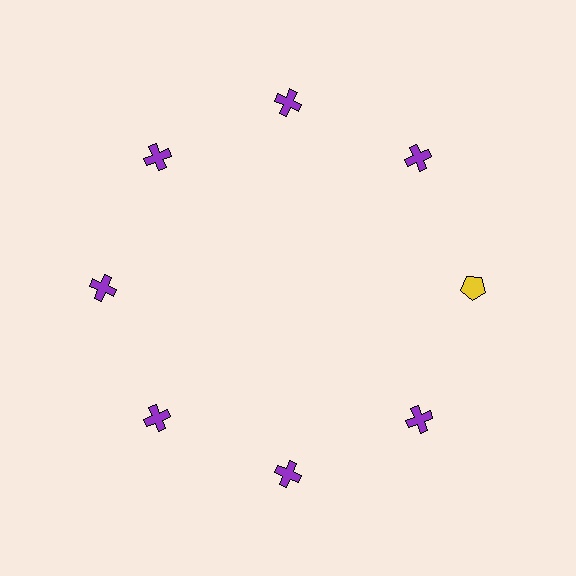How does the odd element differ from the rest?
It differs in both color (yellow instead of purple) and shape (pentagon instead of cross).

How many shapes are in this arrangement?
There are 8 shapes arranged in a ring pattern.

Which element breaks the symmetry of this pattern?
The yellow pentagon at roughly the 3 o'clock position breaks the symmetry. All other shapes are purple crosses.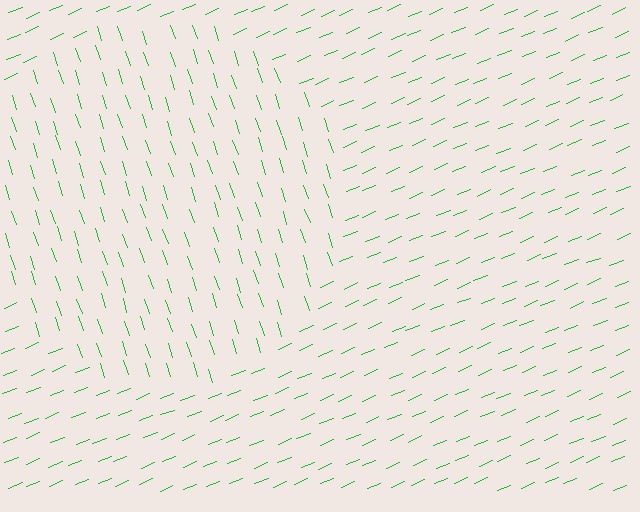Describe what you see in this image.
The image is filled with small green line segments. A circle region in the image has lines oriented differently from the surrounding lines, creating a visible texture boundary.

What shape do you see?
I see a circle.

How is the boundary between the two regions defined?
The boundary is defined purely by a change in line orientation (approximately 86 degrees difference). All lines are the same color and thickness.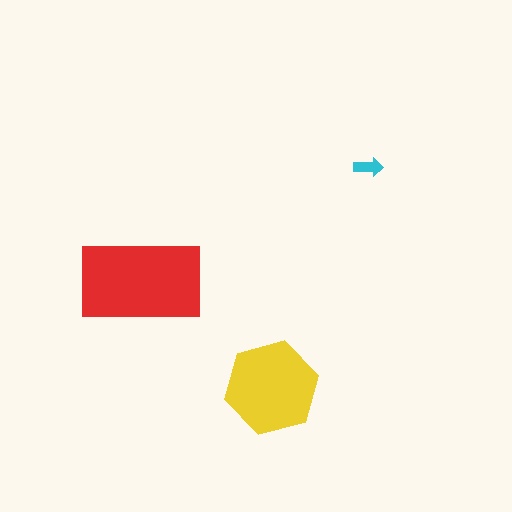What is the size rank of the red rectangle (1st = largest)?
1st.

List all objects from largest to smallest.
The red rectangle, the yellow hexagon, the cyan arrow.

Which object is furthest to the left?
The red rectangle is leftmost.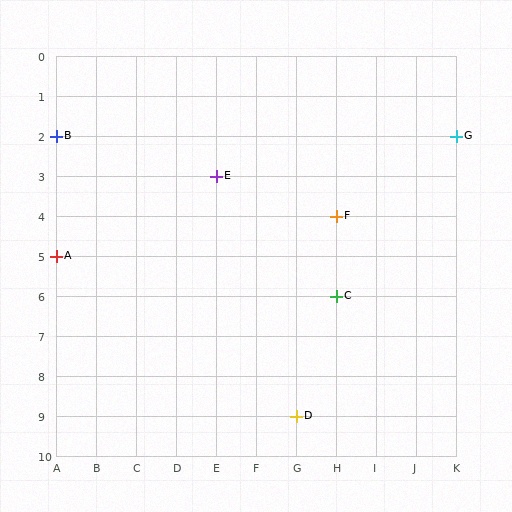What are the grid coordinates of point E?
Point E is at grid coordinates (E, 3).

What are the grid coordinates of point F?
Point F is at grid coordinates (H, 4).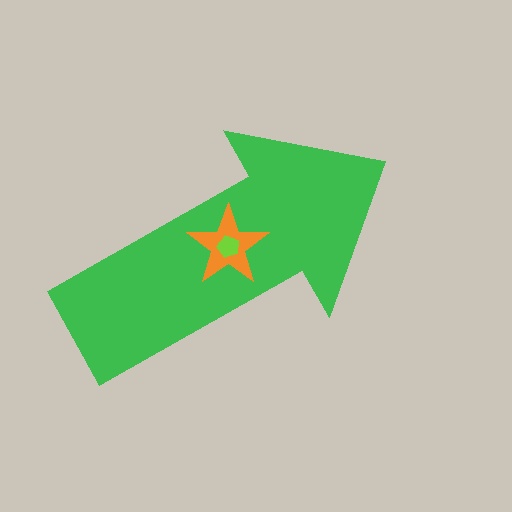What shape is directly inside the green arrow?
The orange star.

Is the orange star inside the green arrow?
Yes.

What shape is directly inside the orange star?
The lime pentagon.